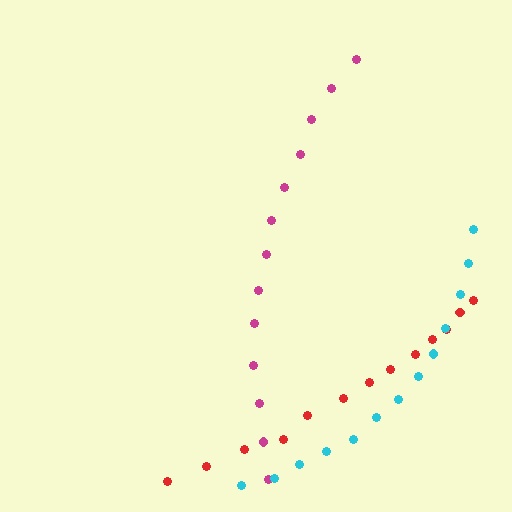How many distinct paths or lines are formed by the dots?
There are 3 distinct paths.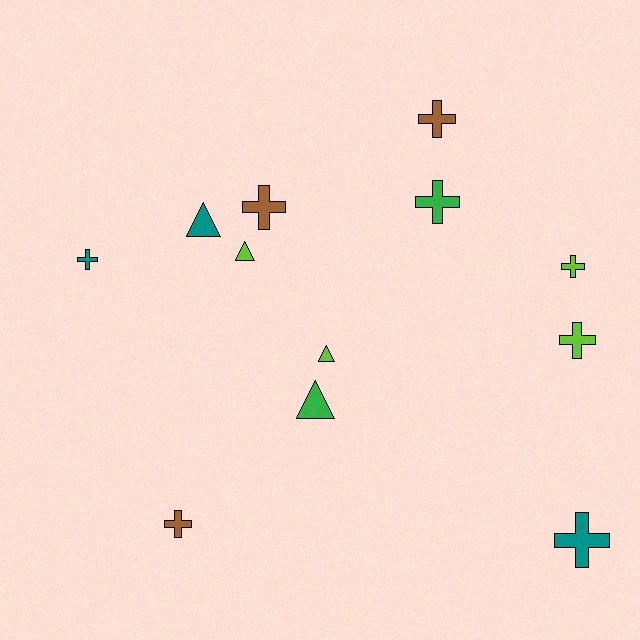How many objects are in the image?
There are 12 objects.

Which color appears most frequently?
Lime, with 4 objects.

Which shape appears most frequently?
Cross, with 8 objects.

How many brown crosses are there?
There are 3 brown crosses.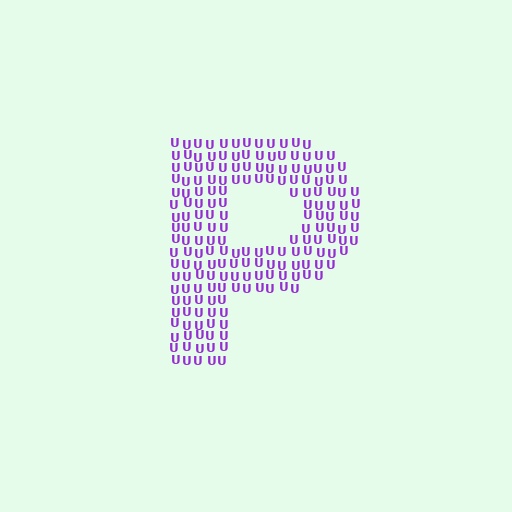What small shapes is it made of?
It is made of small letter U's.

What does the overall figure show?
The overall figure shows the letter P.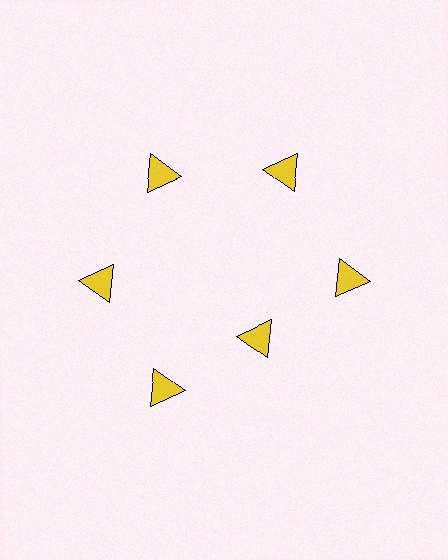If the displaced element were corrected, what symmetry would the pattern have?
It would have 6-fold rotational symmetry — the pattern would map onto itself every 60 degrees.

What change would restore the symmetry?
The symmetry would be restored by moving it outward, back onto the ring so that all 6 triangles sit at equal angles and equal distance from the center.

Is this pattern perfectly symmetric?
No. The 6 yellow triangles are arranged in a ring, but one element near the 5 o'clock position is pulled inward toward the center, breaking the 6-fold rotational symmetry.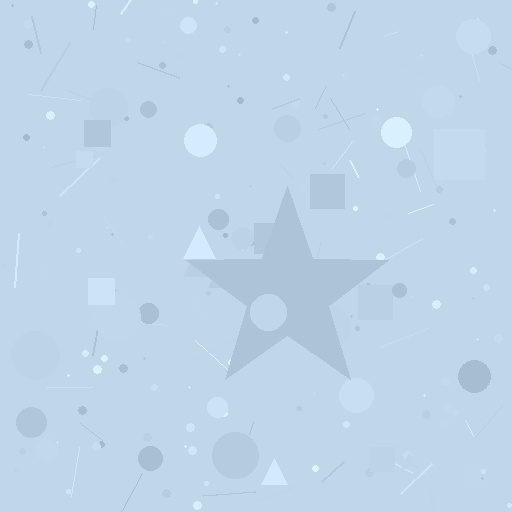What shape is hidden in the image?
A star is hidden in the image.